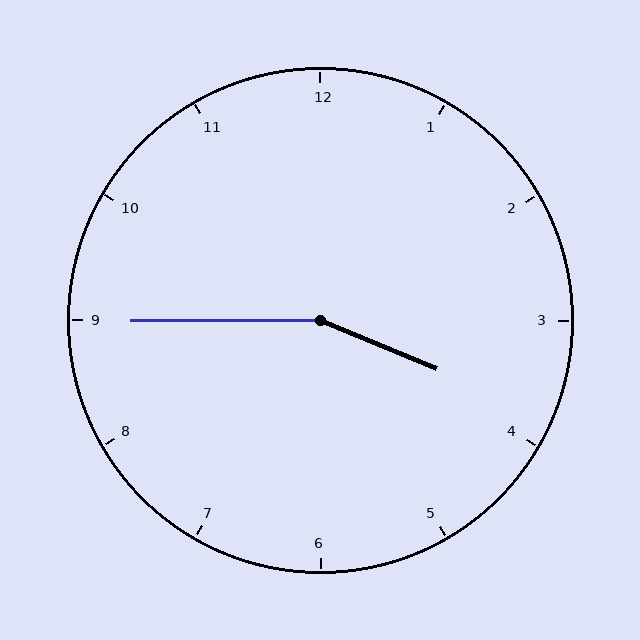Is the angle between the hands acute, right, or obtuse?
It is obtuse.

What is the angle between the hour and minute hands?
Approximately 158 degrees.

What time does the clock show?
3:45.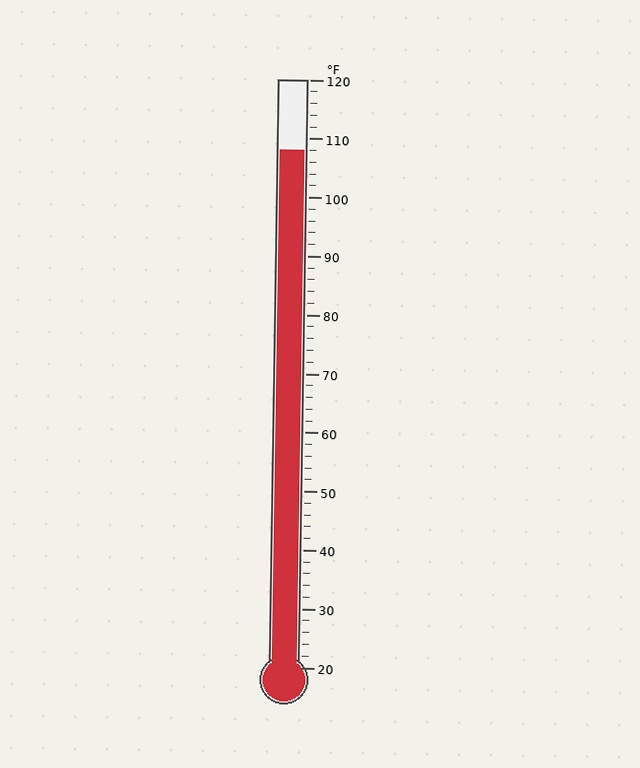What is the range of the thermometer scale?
The thermometer scale ranges from 20°F to 120°F.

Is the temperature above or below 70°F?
The temperature is above 70°F.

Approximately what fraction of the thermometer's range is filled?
The thermometer is filled to approximately 90% of its range.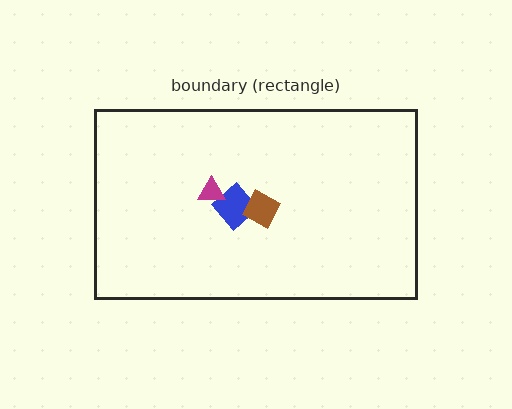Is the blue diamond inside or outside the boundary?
Inside.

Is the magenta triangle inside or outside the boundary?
Inside.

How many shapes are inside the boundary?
3 inside, 0 outside.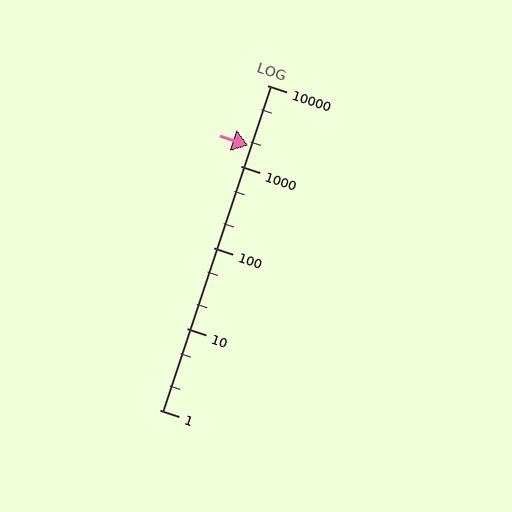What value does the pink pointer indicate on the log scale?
The pointer indicates approximately 1800.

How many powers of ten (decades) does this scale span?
The scale spans 4 decades, from 1 to 10000.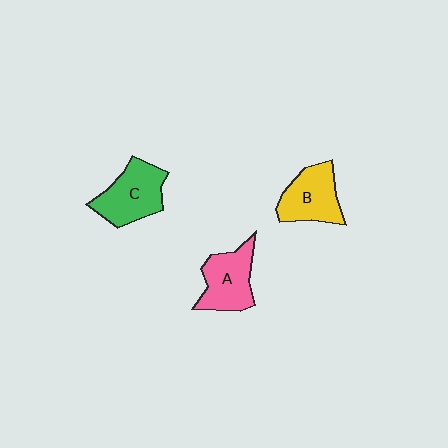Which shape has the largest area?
Shape C (green).